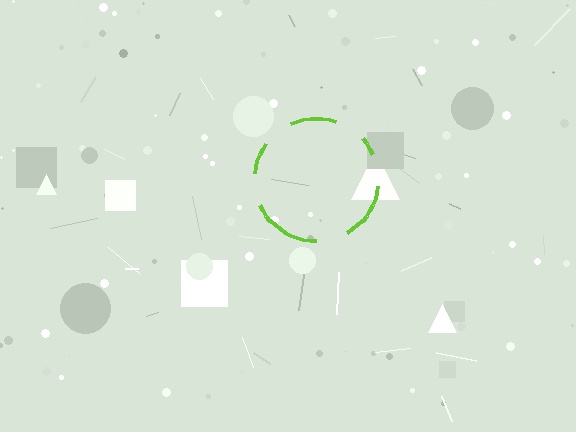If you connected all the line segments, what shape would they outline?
They would outline a circle.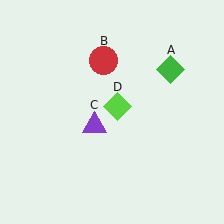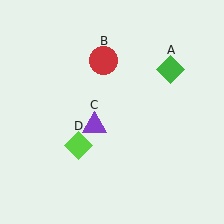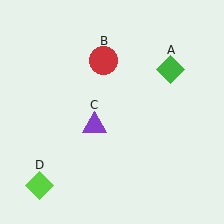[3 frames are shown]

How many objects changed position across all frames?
1 object changed position: lime diamond (object D).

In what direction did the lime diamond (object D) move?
The lime diamond (object D) moved down and to the left.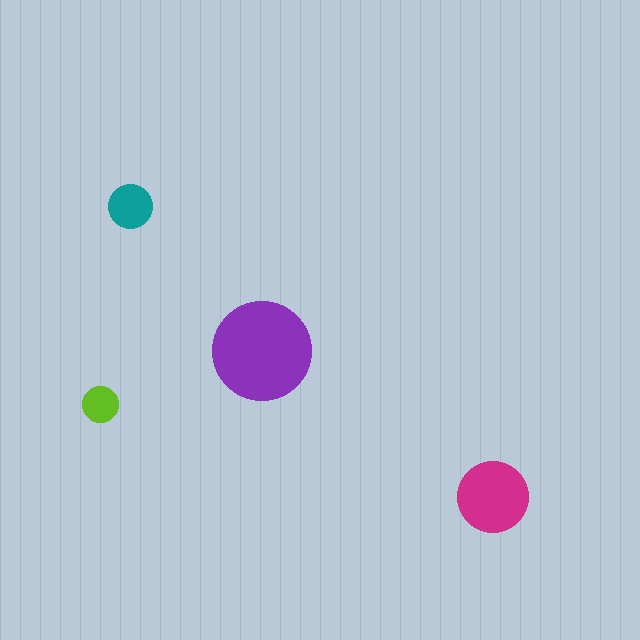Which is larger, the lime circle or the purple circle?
The purple one.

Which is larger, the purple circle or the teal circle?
The purple one.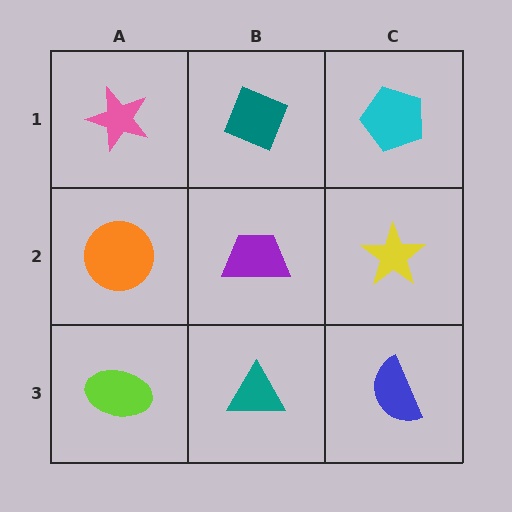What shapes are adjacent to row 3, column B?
A purple trapezoid (row 2, column B), a lime ellipse (row 3, column A), a blue semicircle (row 3, column C).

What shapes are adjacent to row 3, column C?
A yellow star (row 2, column C), a teal triangle (row 3, column B).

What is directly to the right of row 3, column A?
A teal triangle.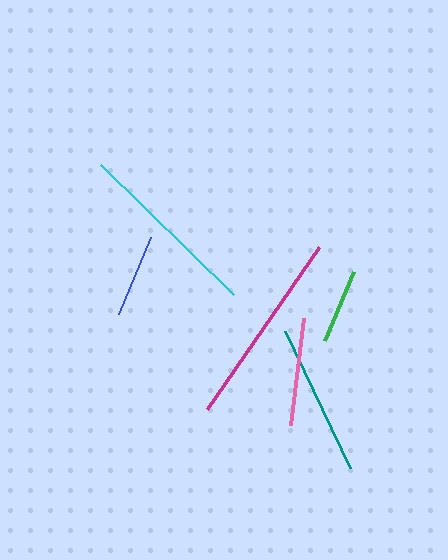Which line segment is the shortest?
The green line is the shortest at approximately 75 pixels.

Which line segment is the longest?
The magenta line is the longest at approximately 197 pixels.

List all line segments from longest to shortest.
From longest to shortest: magenta, cyan, teal, pink, blue, green.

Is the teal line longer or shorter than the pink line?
The teal line is longer than the pink line.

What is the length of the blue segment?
The blue segment is approximately 84 pixels long.